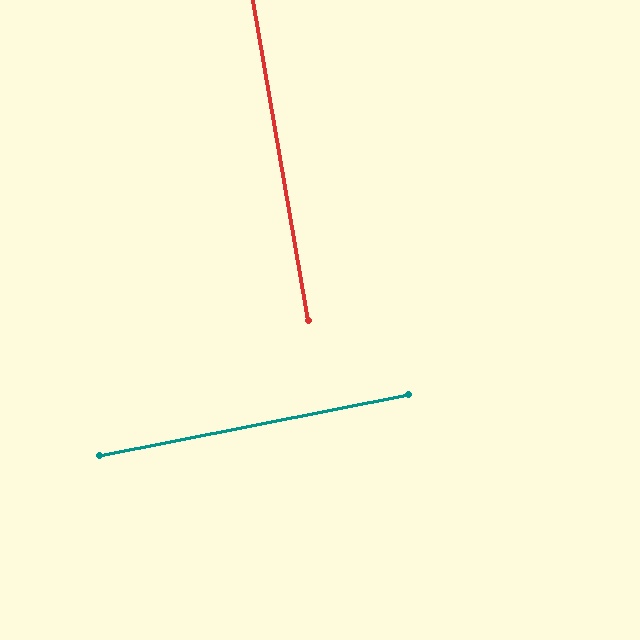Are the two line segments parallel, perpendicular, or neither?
Perpendicular — they meet at approximately 88°.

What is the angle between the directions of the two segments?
Approximately 88 degrees.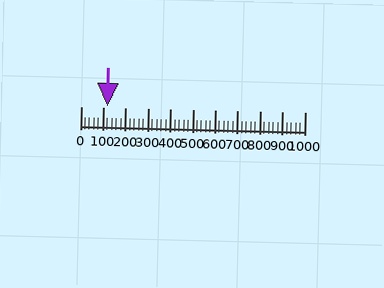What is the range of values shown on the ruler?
The ruler shows values from 0 to 1000.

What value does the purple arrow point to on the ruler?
The purple arrow points to approximately 118.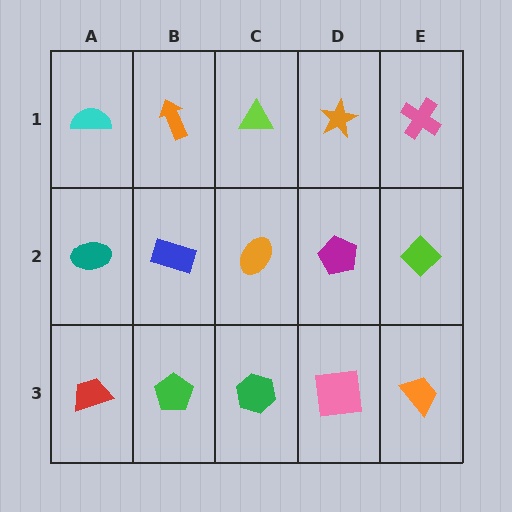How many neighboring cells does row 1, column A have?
2.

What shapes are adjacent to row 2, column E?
A pink cross (row 1, column E), an orange trapezoid (row 3, column E), a magenta pentagon (row 2, column D).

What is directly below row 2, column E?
An orange trapezoid.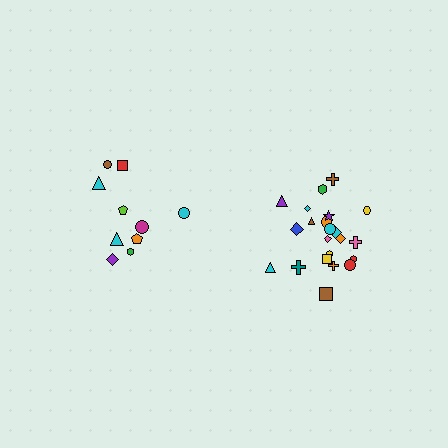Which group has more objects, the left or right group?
The right group.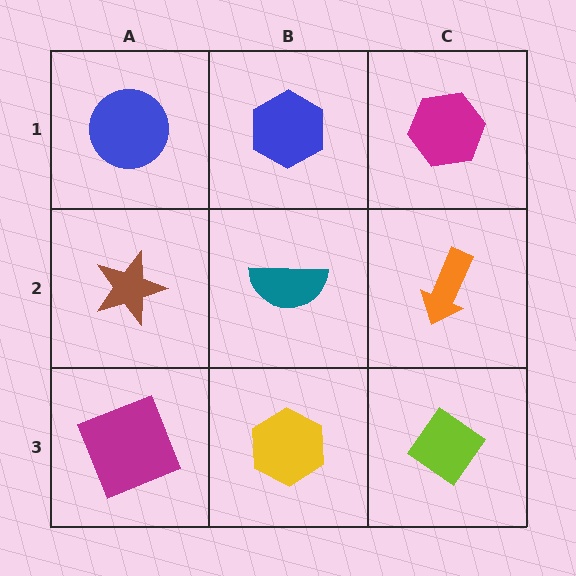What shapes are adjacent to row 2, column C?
A magenta hexagon (row 1, column C), a lime diamond (row 3, column C), a teal semicircle (row 2, column B).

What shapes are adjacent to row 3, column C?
An orange arrow (row 2, column C), a yellow hexagon (row 3, column B).